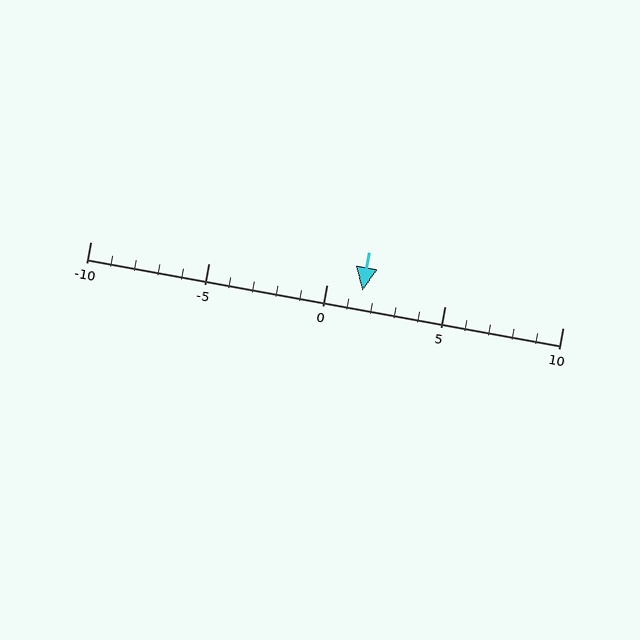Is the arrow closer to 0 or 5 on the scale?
The arrow is closer to 0.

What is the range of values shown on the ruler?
The ruler shows values from -10 to 10.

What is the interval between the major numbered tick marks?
The major tick marks are spaced 5 units apart.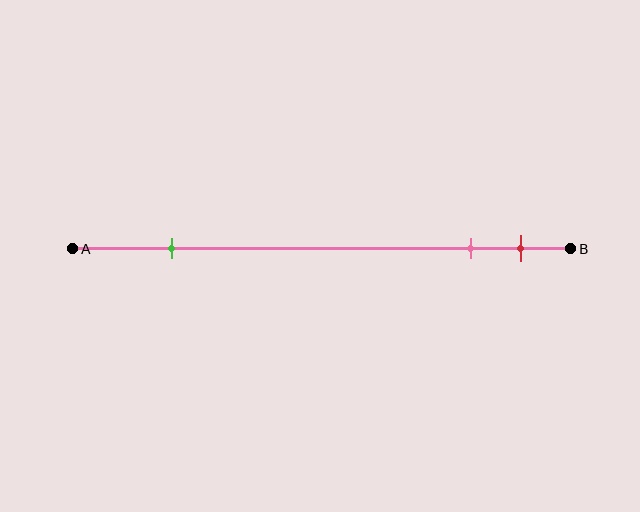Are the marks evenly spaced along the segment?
No, the marks are not evenly spaced.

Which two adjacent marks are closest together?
The pink and red marks are the closest adjacent pair.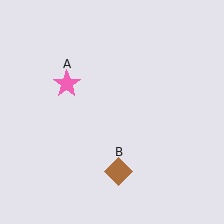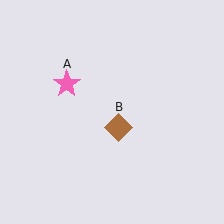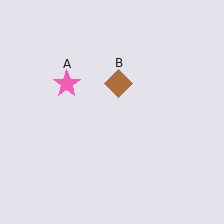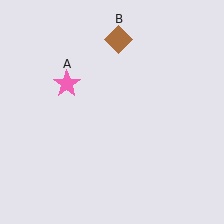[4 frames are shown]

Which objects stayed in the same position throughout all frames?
Pink star (object A) remained stationary.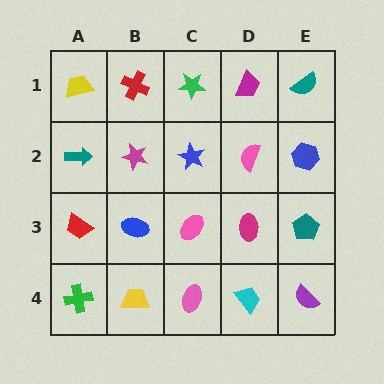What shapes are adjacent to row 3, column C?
A blue star (row 2, column C), a pink ellipse (row 4, column C), a blue ellipse (row 3, column B), a magenta ellipse (row 3, column D).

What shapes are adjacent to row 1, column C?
A blue star (row 2, column C), a red cross (row 1, column B), a magenta trapezoid (row 1, column D).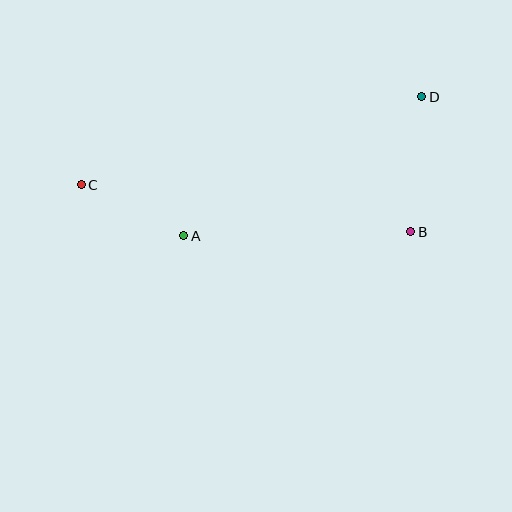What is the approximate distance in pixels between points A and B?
The distance between A and B is approximately 227 pixels.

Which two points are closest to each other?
Points A and C are closest to each other.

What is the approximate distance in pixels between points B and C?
The distance between B and C is approximately 333 pixels.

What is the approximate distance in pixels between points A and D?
The distance between A and D is approximately 275 pixels.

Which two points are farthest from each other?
Points C and D are farthest from each other.